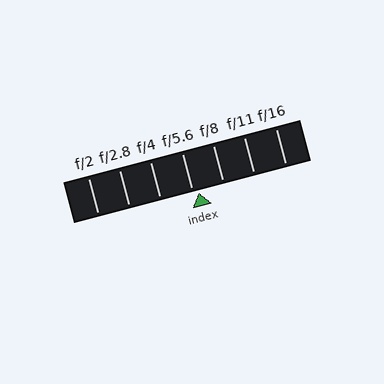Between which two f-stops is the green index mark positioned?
The index mark is between f/5.6 and f/8.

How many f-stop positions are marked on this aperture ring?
There are 7 f-stop positions marked.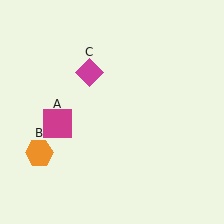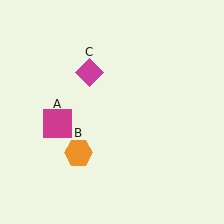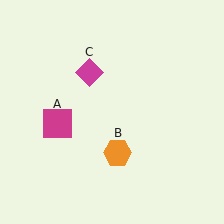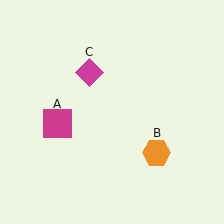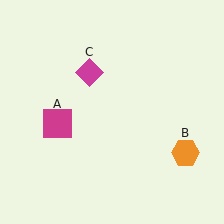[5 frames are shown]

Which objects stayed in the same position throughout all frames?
Magenta square (object A) and magenta diamond (object C) remained stationary.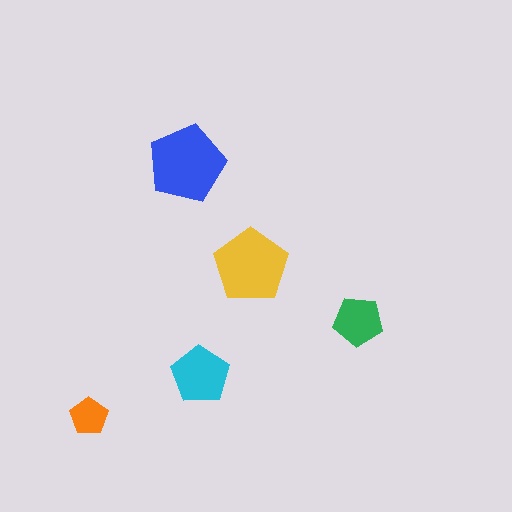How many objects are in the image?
There are 5 objects in the image.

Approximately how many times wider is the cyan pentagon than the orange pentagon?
About 1.5 times wider.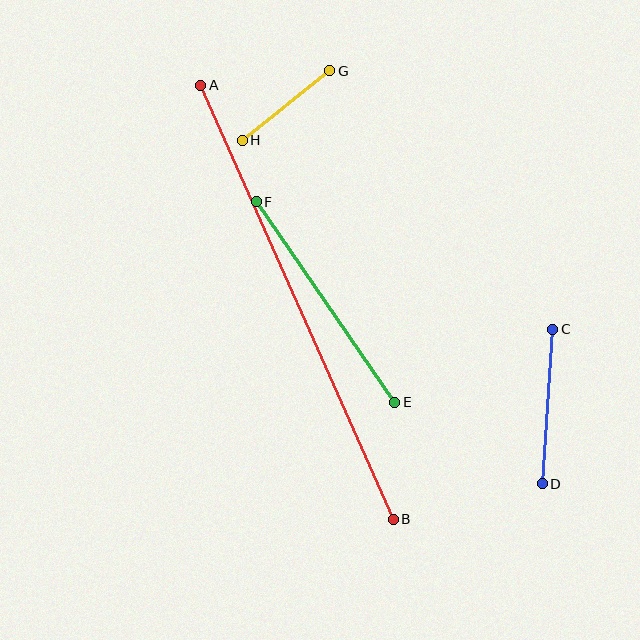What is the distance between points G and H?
The distance is approximately 111 pixels.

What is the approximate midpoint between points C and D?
The midpoint is at approximately (547, 407) pixels.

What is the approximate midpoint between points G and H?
The midpoint is at approximately (286, 106) pixels.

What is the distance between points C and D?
The distance is approximately 155 pixels.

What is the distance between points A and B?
The distance is approximately 475 pixels.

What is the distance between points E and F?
The distance is approximately 244 pixels.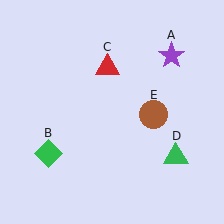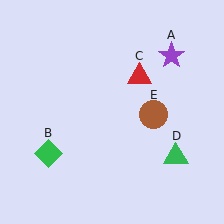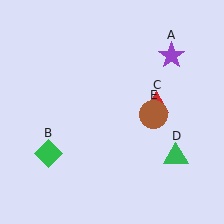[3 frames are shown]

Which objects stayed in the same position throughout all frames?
Purple star (object A) and green diamond (object B) and green triangle (object D) and brown circle (object E) remained stationary.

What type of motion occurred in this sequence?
The red triangle (object C) rotated clockwise around the center of the scene.